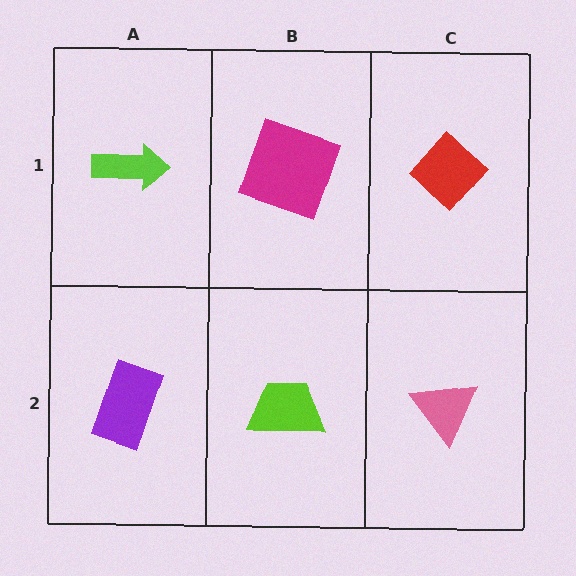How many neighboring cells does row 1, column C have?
2.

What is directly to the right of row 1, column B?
A red diamond.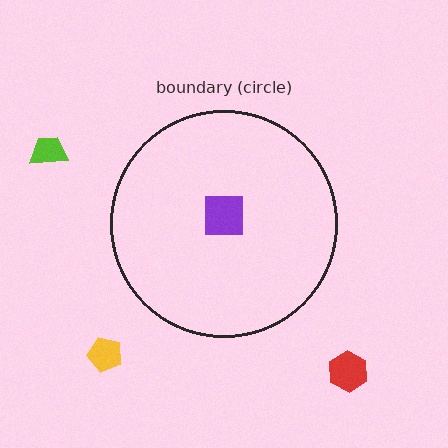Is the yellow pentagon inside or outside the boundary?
Outside.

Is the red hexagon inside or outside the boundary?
Outside.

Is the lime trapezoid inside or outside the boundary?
Outside.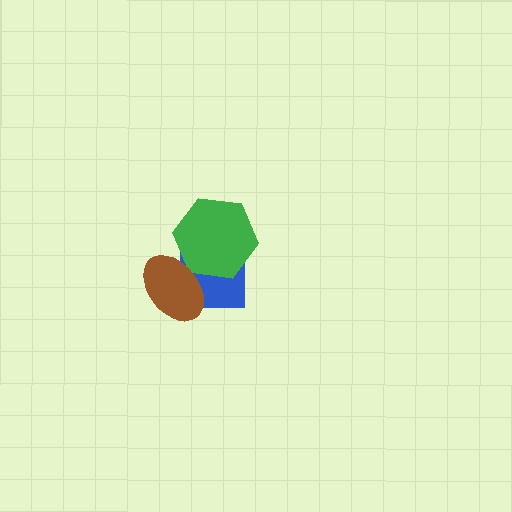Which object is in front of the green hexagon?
The brown ellipse is in front of the green hexagon.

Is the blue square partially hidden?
Yes, it is partially covered by another shape.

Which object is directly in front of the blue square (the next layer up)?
The green hexagon is directly in front of the blue square.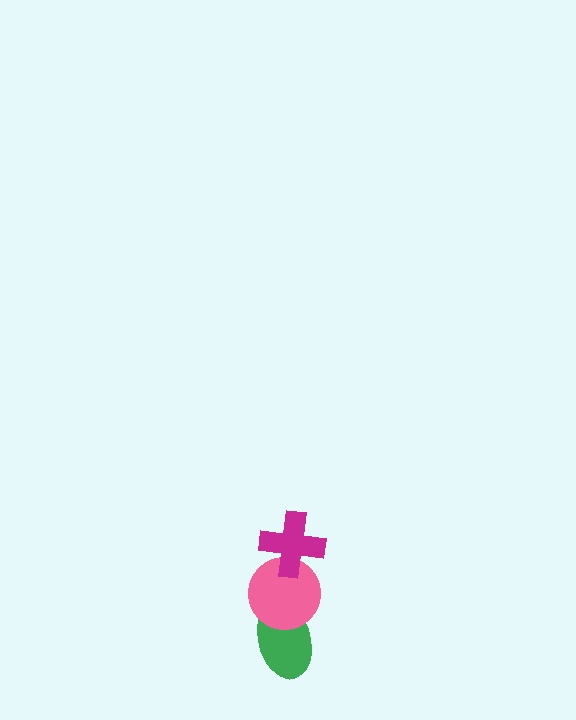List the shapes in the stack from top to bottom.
From top to bottom: the magenta cross, the pink circle, the green ellipse.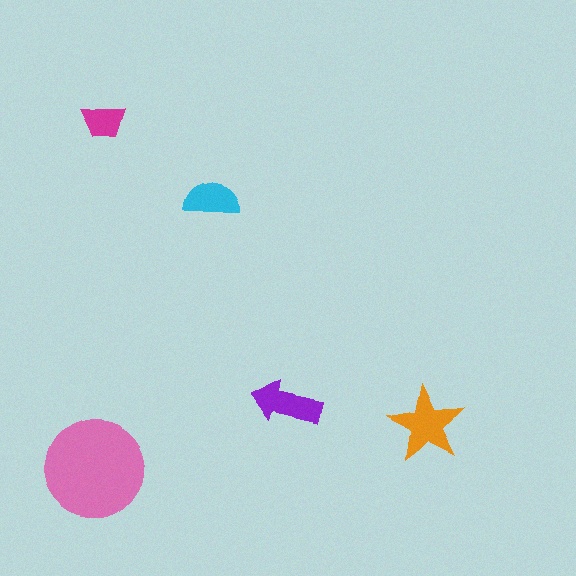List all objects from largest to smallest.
The pink circle, the orange star, the purple arrow, the cyan semicircle, the magenta trapezoid.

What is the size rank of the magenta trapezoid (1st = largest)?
5th.